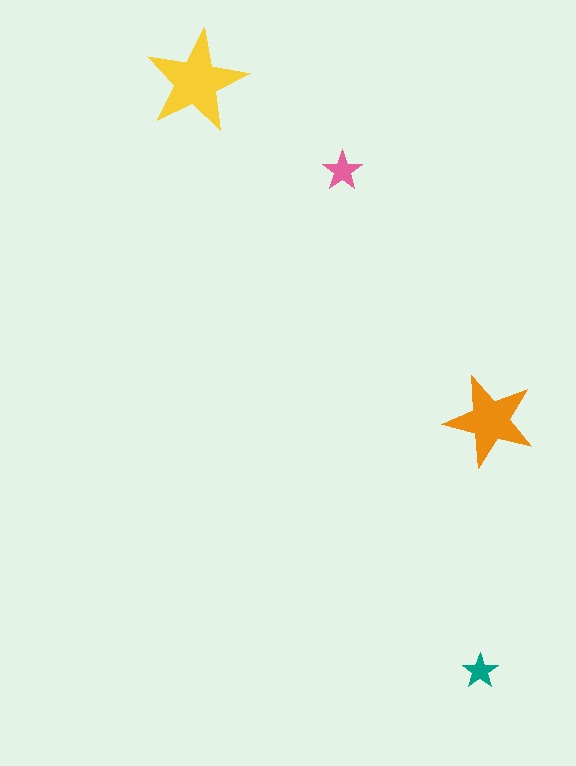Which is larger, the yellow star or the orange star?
The yellow one.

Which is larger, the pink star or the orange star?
The orange one.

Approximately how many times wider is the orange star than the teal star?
About 2.5 times wider.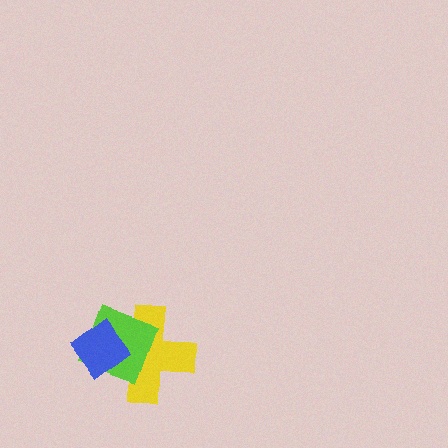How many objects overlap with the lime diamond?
2 objects overlap with the lime diamond.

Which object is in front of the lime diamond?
The blue diamond is in front of the lime diamond.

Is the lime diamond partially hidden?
Yes, it is partially covered by another shape.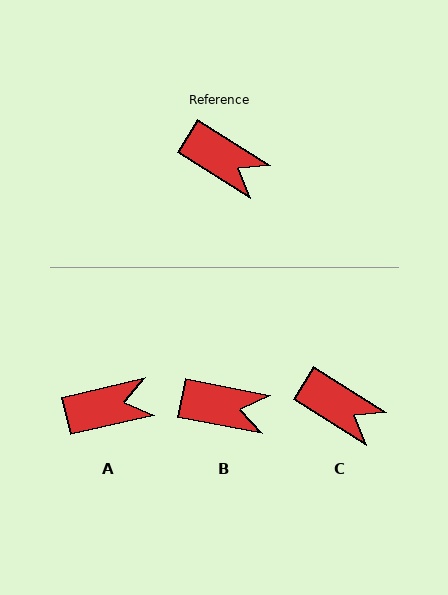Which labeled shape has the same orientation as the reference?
C.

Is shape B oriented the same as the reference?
No, it is off by about 21 degrees.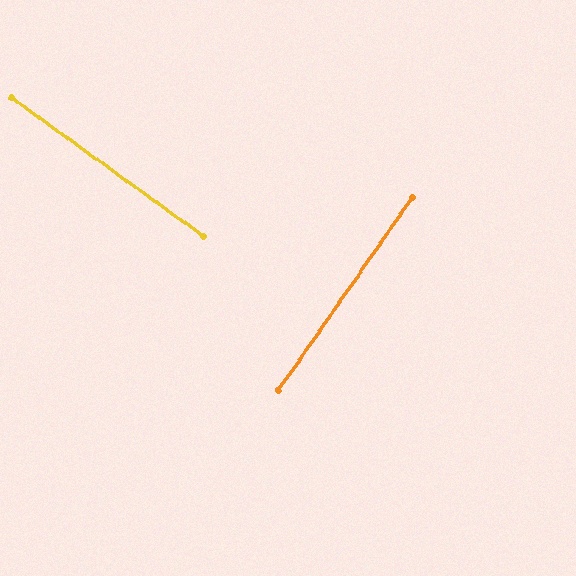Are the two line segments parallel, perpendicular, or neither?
Perpendicular — they meet at approximately 89°.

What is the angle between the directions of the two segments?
Approximately 89 degrees.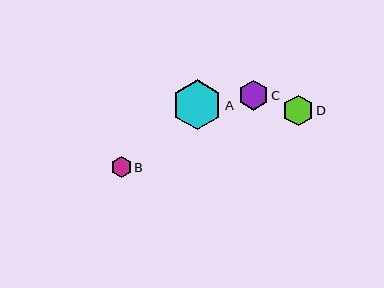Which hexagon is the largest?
Hexagon A is the largest with a size of approximately 50 pixels.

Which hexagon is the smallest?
Hexagon B is the smallest with a size of approximately 20 pixels.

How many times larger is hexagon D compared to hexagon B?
Hexagon D is approximately 1.5 times the size of hexagon B.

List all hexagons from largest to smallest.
From largest to smallest: A, D, C, B.